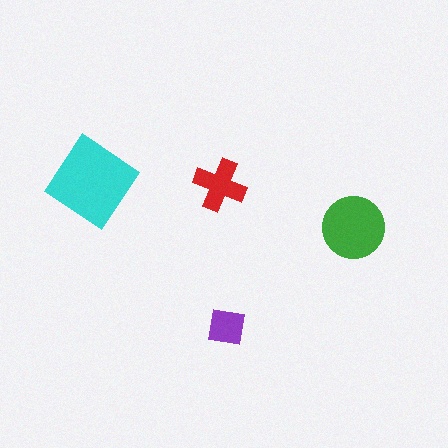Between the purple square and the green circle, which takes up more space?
The green circle.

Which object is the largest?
The cyan diamond.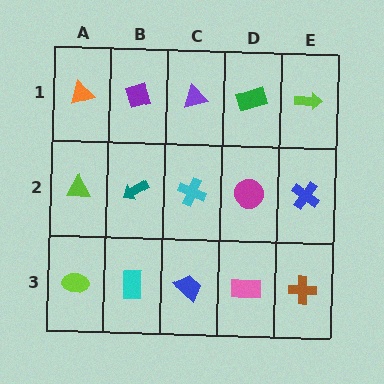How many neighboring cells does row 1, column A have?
2.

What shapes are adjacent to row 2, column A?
An orange triangle (row 1, column A), a lime ellipse (row 3, column A), a teal arrow (row 2, column B).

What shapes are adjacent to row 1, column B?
A teal arrow (row 2, column B), an orange triangle (row 1, column A), a purple triangle (row 1, column C).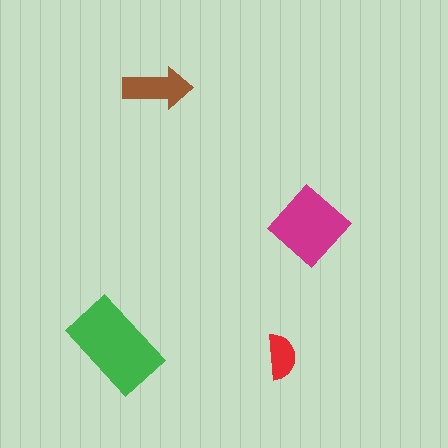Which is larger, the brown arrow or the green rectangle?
The green rectangle.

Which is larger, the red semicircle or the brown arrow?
The brown arrow.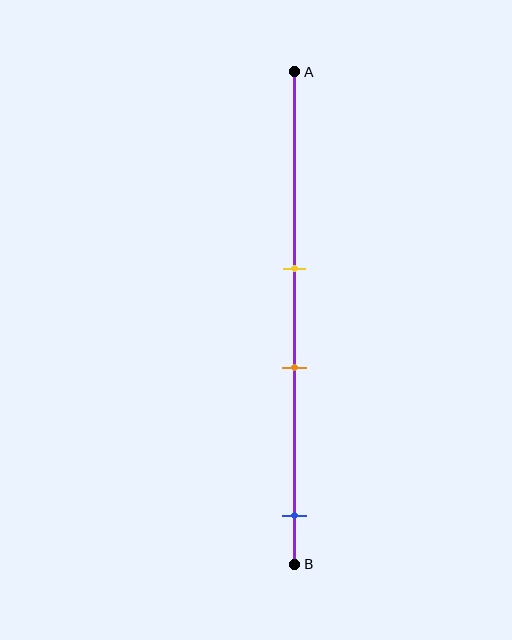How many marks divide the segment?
There are 3 marks dividing the segment.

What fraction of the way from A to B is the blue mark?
The blue mark is approximately 90% (0.9) of the way from A to B.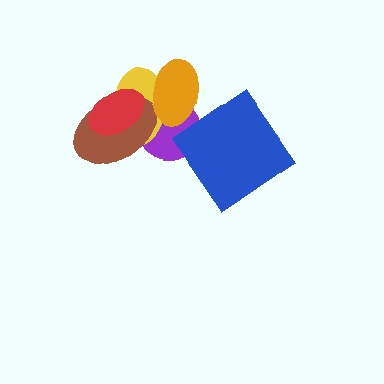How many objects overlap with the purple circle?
4 objects overlap with the purple circle.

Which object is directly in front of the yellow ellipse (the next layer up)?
The brown ellipse is directly in front of the yellow ellipse.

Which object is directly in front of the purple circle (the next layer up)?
The yellow ellipse is directly in front of the purple circle.